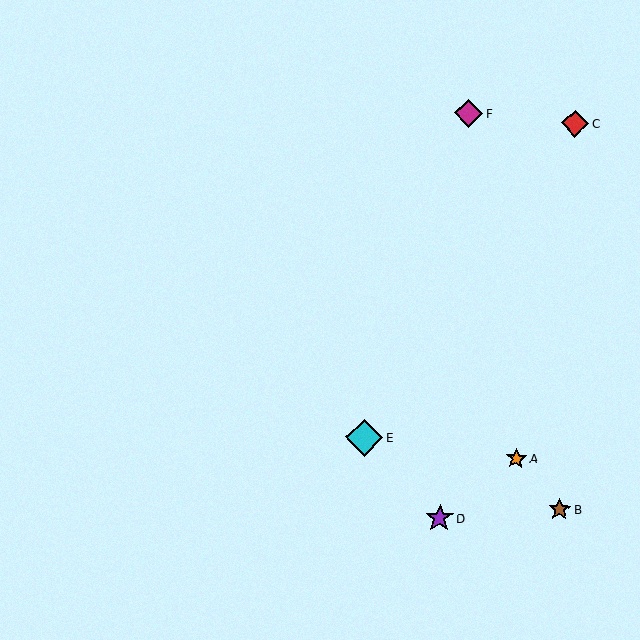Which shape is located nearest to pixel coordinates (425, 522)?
The purple star (labeled D) at (439, 518) is nearest to that location.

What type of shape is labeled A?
Shape A is an orange star.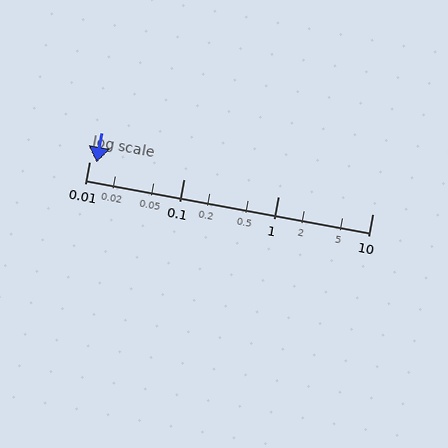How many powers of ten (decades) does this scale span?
The scale spans 3 decades, from 0.01 to 10.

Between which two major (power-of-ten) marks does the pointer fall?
The pointer is between 0.01 and 0.1.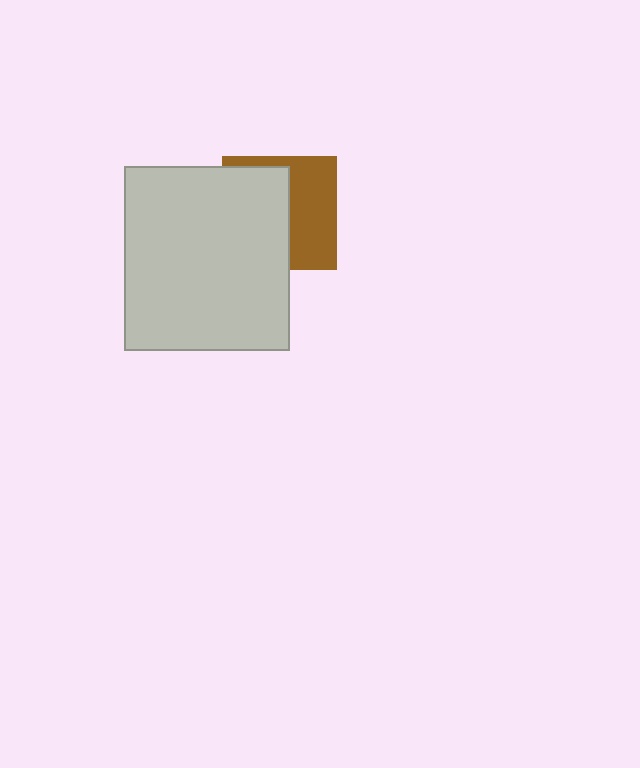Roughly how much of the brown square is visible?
About half of it is visible (roughly 47%).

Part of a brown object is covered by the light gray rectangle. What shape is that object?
It is a square.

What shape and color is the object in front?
The object in front is a light gray rectangle.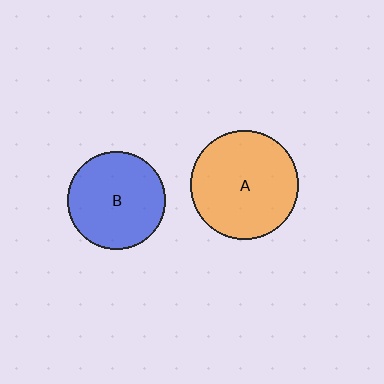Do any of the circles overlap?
No, none of the circles overlap.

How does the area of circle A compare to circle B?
Approximately 1.2 times.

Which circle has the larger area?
Circle A (orange).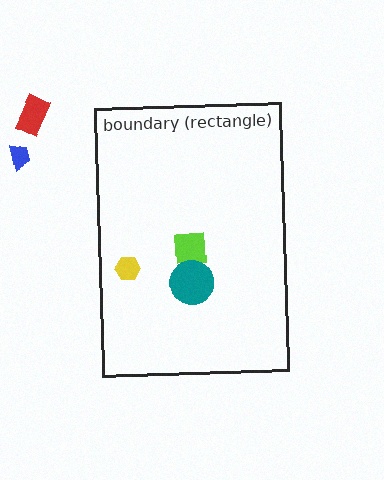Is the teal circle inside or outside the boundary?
Inside.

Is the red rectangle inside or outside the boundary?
Outside.